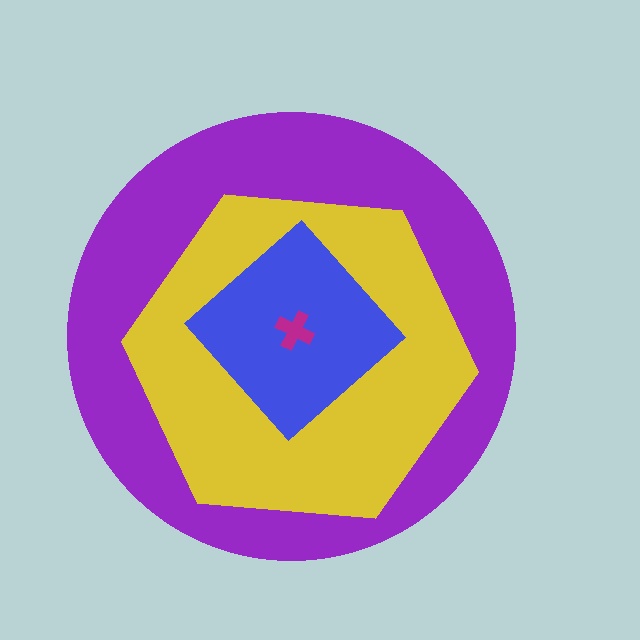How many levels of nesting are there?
4.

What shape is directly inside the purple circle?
The yellow hexagon.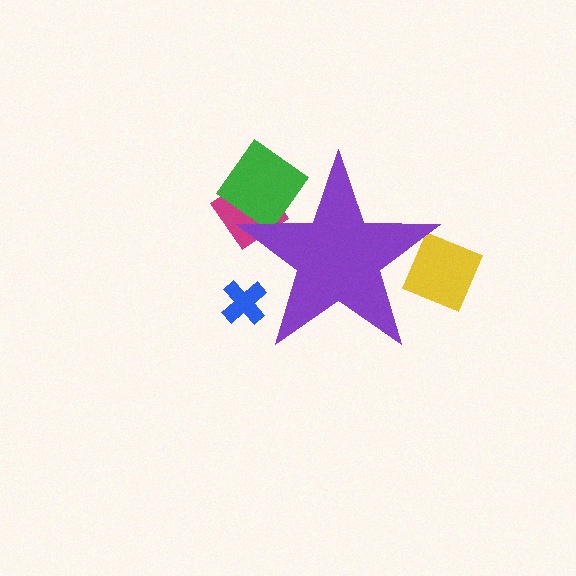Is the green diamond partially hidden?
Yes, the green diamond is partially hidden behind the purple star.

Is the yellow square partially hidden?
Yes, the yellow square is partially hidden behind the purple star.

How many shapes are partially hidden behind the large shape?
5 shapes are partially hidden.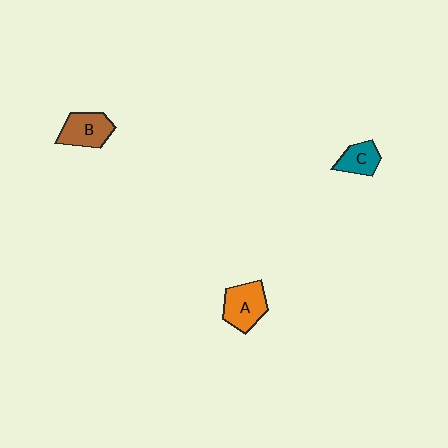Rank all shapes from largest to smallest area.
From largest to smallest: A (orange), B (brown), C (teal).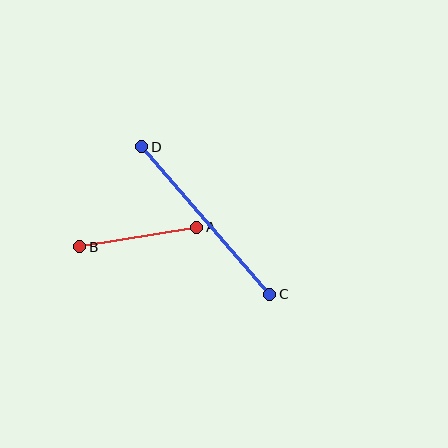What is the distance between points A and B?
The distance is approximately 119 pixels.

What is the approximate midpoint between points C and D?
The midpoint is at approximately (206, 221) pixels.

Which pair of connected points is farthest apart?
Points C and D are farthest apart.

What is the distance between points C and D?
The distance is approximately 195 pixels.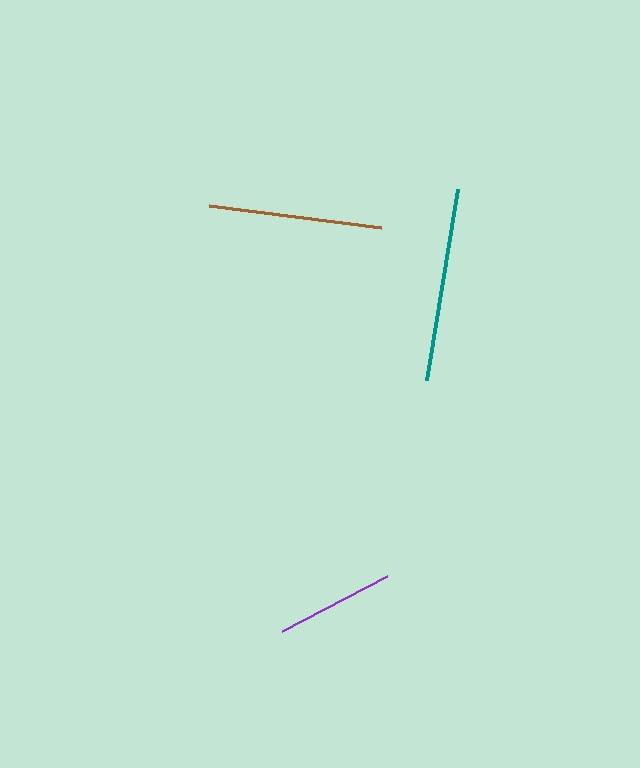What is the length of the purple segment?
The purple segment is approximately 120 pixels long.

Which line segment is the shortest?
The purple line is the shortest at approximately 120 pixels.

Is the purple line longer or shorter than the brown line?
The brown line is longer than the purple line.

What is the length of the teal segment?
The teal segment is approximately 194 pixels long.